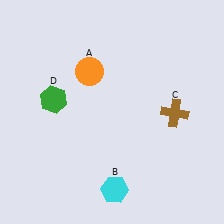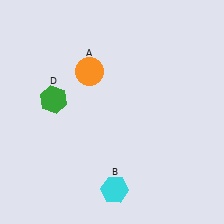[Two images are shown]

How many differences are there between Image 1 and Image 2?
There is 1 difference between the two images.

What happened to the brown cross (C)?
The brown cross (C) was removed in Image 2. It was in the bottom-right area of Image 1.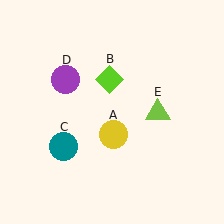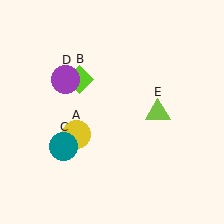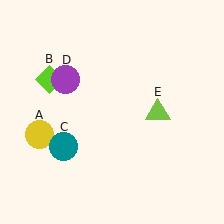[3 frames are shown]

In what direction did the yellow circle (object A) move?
The yellow circle (object A) moved left.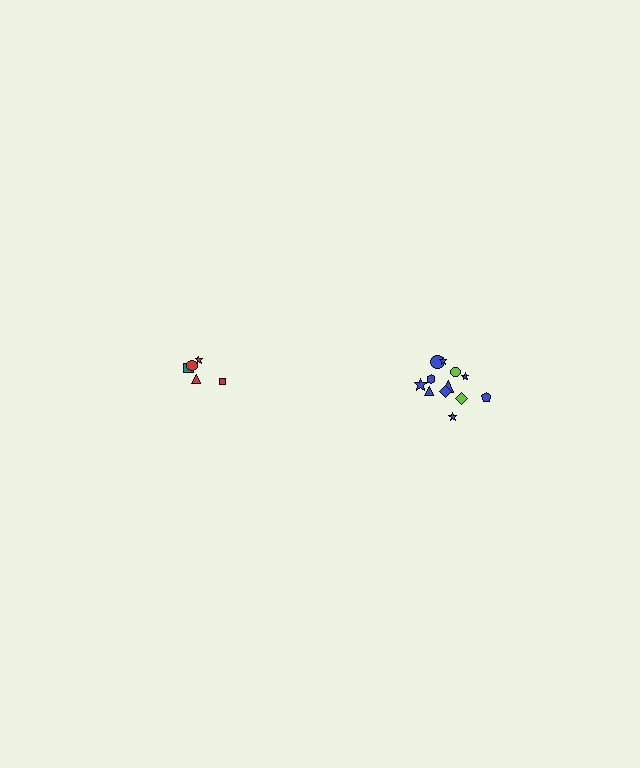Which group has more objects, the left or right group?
The right group.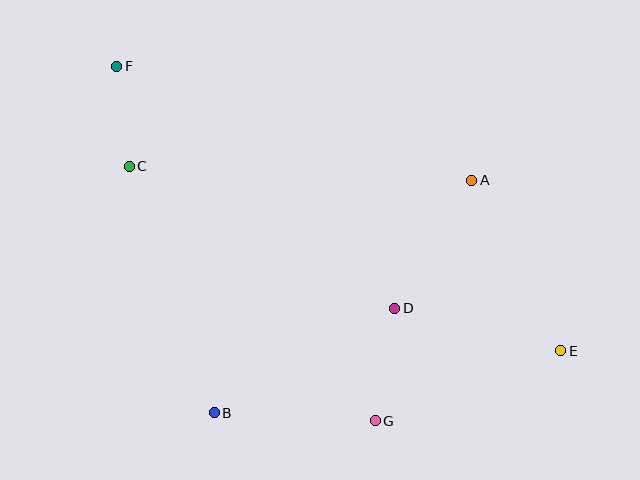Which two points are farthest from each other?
Points E and F are farthest from each other.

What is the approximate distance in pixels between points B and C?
The distance between B and C is approximately 261 pixels.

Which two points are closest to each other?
Points C and F are closest to each other.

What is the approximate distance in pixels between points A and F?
The distance between A and F is approximately 373 pixels.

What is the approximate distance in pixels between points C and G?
The distance between C and G is approximately 354 pixels.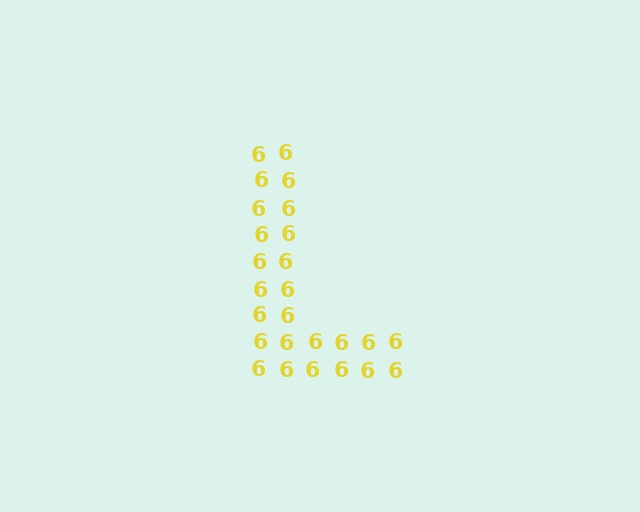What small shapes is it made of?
It is made of small digit 6's.